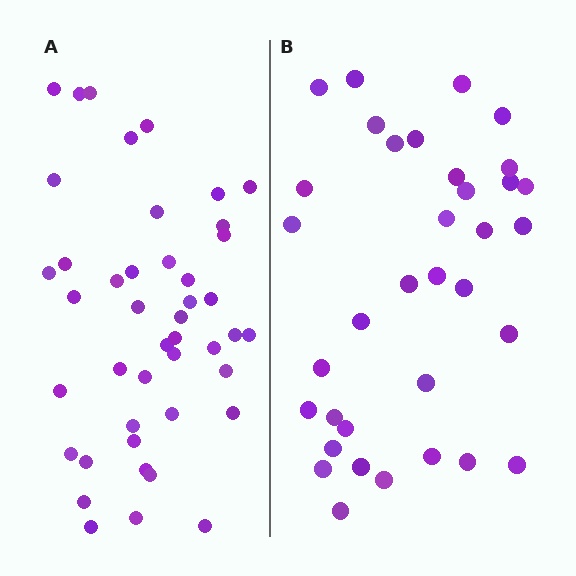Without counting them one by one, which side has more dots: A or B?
Region A (the left region) has more dots.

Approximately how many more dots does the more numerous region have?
Region A has roughly 8 or so more dots than region B.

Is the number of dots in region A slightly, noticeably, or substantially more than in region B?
Region A has noticeably more, but not dramatically so. The ratio is roughly 1.3 to 1.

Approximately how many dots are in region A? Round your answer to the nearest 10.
About 40 dots. (The exact count is 44, which rounds to 40.)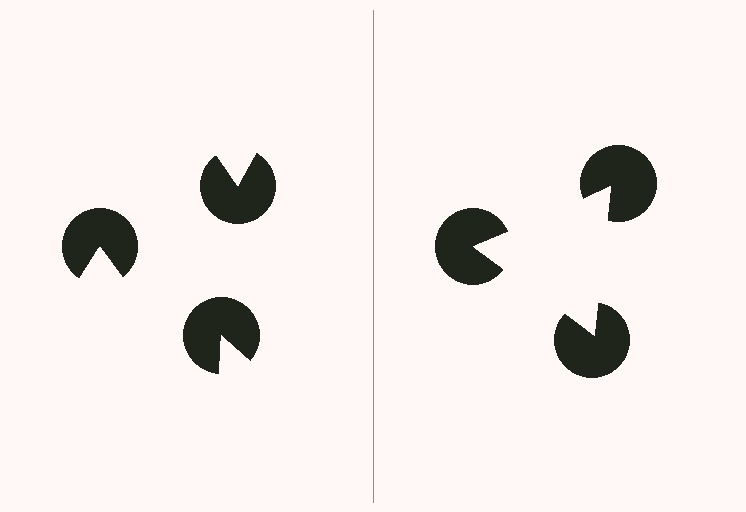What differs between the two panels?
The pac-man discs are positioned identically on both sides; only the wedge orientations differ. On the right they align to a triangle; on the left they are misaligned.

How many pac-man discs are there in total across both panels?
6 — 3 on each side.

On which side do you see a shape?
An illusory triangle appears on the right side. On the left side the wedge cuts are rotated, so no coherent shape forms.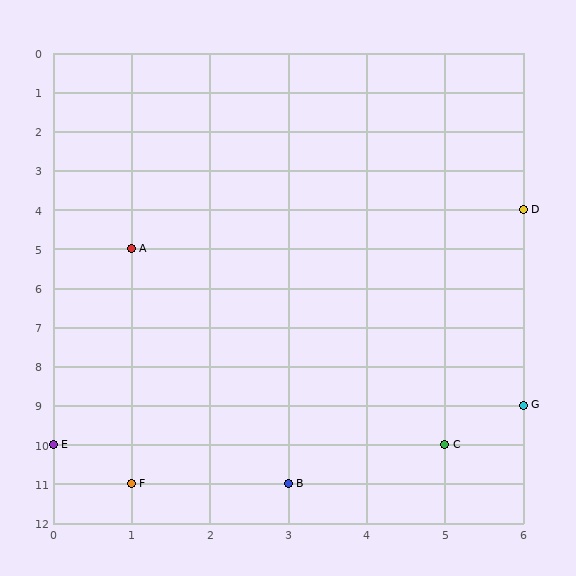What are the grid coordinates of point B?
Point B is at grid coordinates (3, 11).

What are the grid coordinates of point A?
Point A is at grid coordinates (1, 5).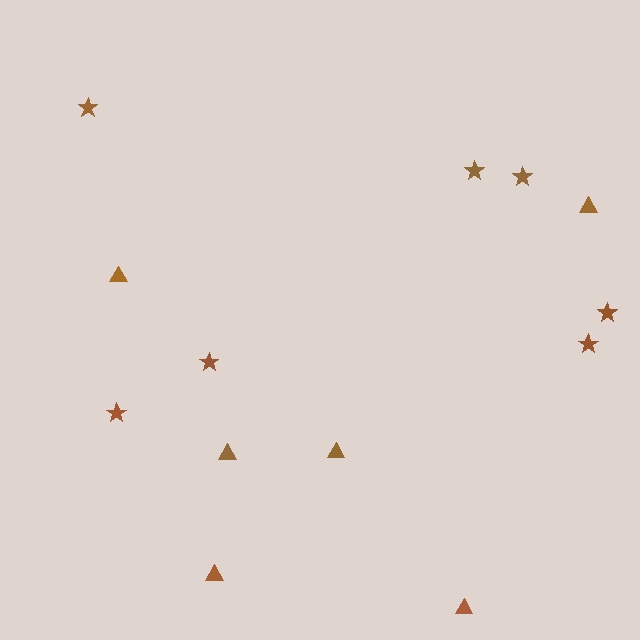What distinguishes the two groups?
There are 2 groups: one group of triangles (6) and one group of stars (7).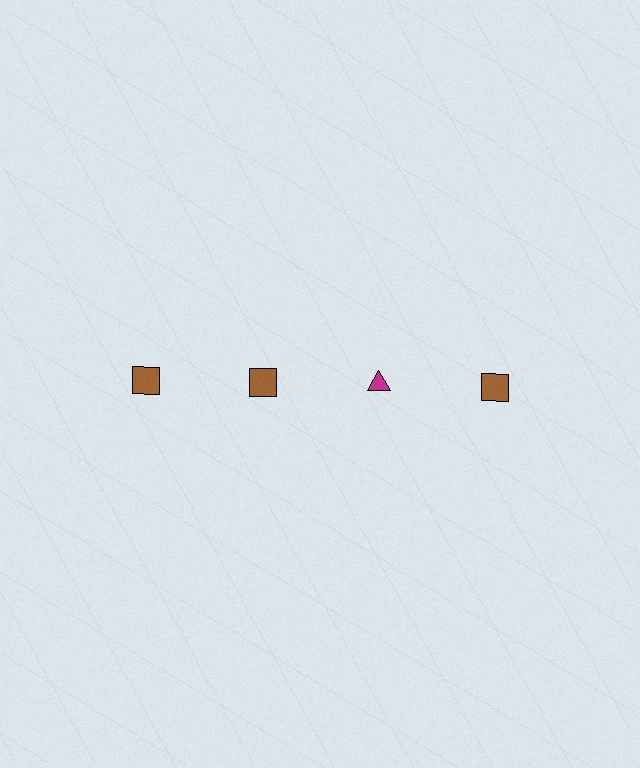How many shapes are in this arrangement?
There are 4 shapes arranged in a grid pattern.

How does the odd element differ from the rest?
It differs in both color (magenta instead of brown) and shape (triangle instead of square).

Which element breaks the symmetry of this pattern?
The magenta triangle in the top row, center column breaks the symmetry. All other shapes are brown squares.